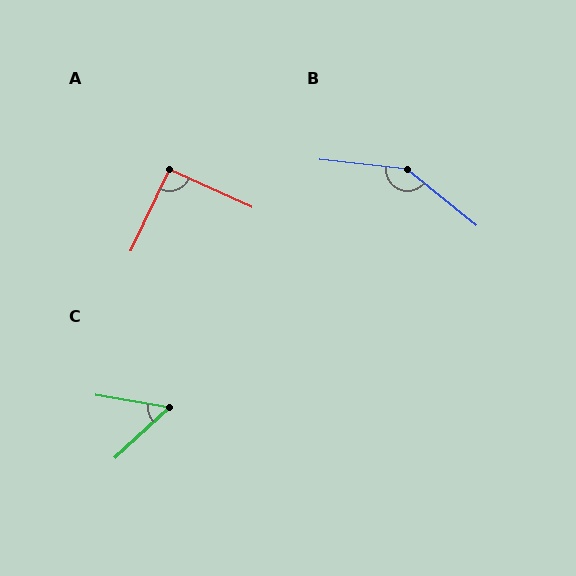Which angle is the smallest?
C, at approximately 52 degrees.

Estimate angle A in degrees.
Approximately 90 degrees.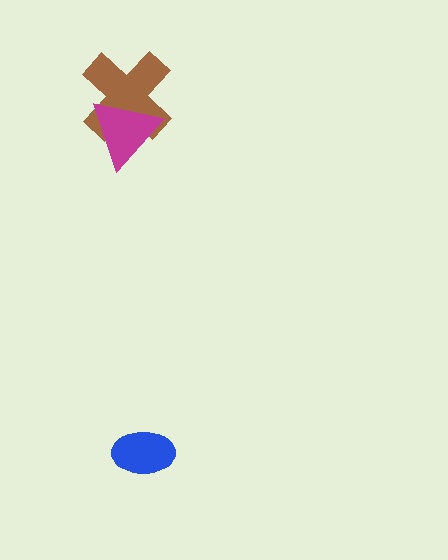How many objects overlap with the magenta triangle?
1 object overlaps with the magenta triangle.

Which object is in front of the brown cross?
The magenta triangle is in front of the brown cross.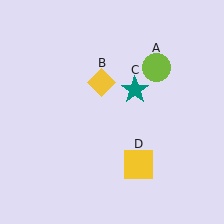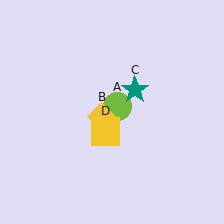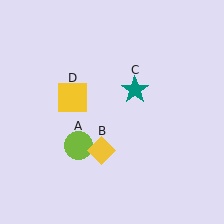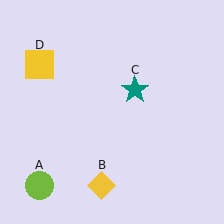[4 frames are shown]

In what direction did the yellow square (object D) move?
The yellow square (object D) moved up and to the left.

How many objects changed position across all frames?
3 objects changed position: lime circle (object A), yellow diamond (object B), yellow square (object D).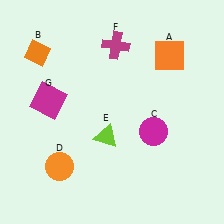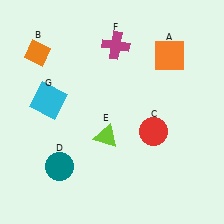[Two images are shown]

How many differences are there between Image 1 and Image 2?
There are 3 differences between the two images.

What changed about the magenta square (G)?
In Image 1, G is magenta. In Image 2, it changed to cyan.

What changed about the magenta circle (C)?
In Image 1, C is magenta. In Image 2, it changed to red.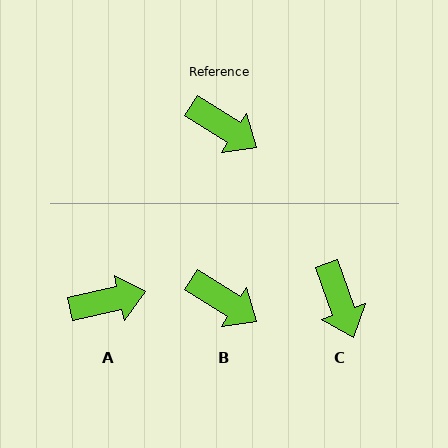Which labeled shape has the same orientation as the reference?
B.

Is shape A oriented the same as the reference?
No, it is off by about 45 degrees.